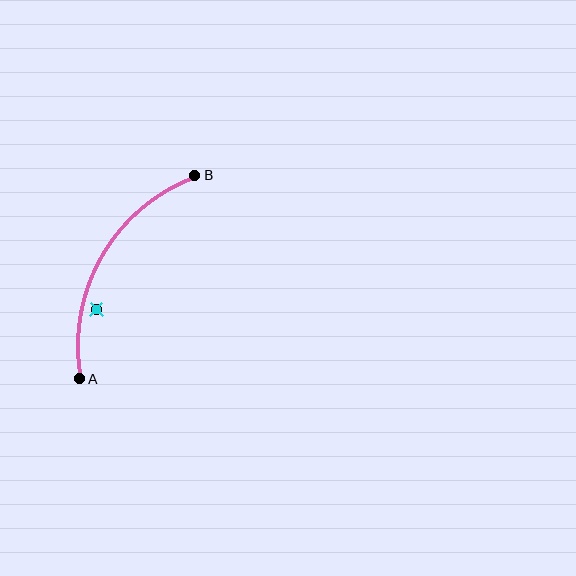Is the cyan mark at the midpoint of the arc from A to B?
No — the cyan mark does not lie on the arc at all. It sits slightly inside the curve.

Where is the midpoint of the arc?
The arc midpoint is the point on the curve farthest from the straight line joining A and B. It sits to the left of that line.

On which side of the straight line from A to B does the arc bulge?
The arc bulges to the left of the straight line connecting A and B.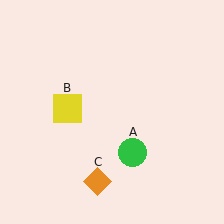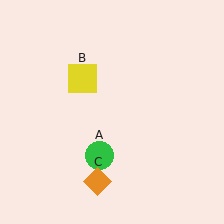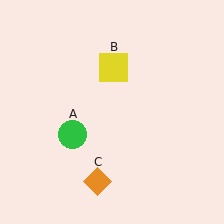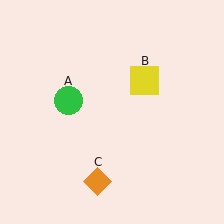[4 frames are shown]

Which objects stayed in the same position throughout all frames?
Orange diamond (object C) remained stationary.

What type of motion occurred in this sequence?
The green circle (object A), yellow square (object B) rotated clockwise around the center of the scene.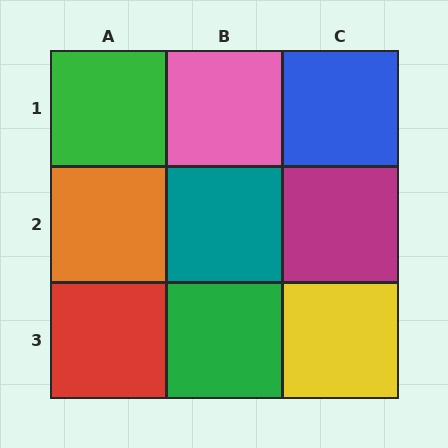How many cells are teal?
1 cell is teal.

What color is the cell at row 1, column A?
Green.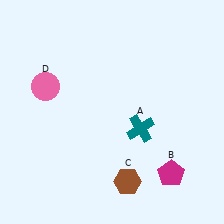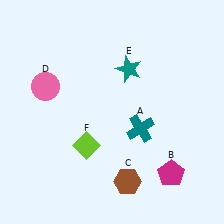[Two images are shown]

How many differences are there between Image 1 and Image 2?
There are 2 differences between the two images.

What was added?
A teal star (E), a lime diamond (F) were added in Image 2.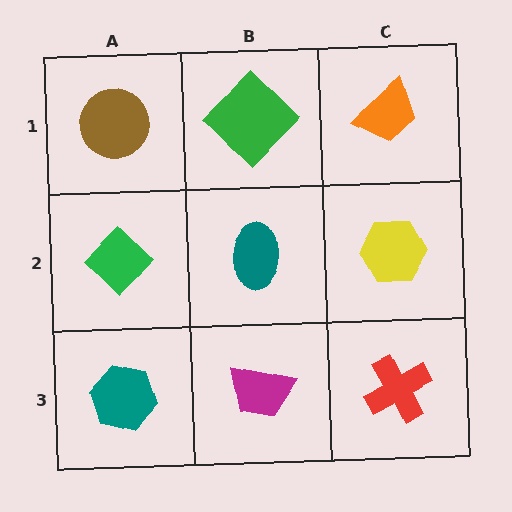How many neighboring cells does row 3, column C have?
2.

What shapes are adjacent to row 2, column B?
A green diamond (row 1, column B), a magenta trapezoid (row 3, column B), a green diamond (row 2, column A), a yellow hexagon (row 2, column C).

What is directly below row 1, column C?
A yellow hexagon.